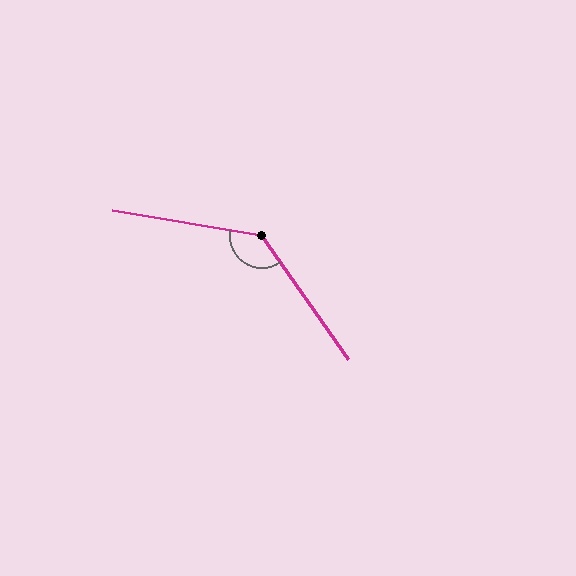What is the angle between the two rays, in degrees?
Approximately 135 degrees.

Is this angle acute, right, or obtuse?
It is obtuse.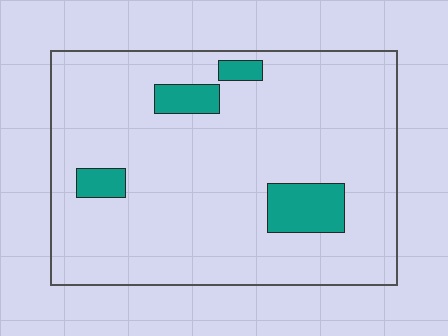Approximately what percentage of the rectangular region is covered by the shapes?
Approximately 10%.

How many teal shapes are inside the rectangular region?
4.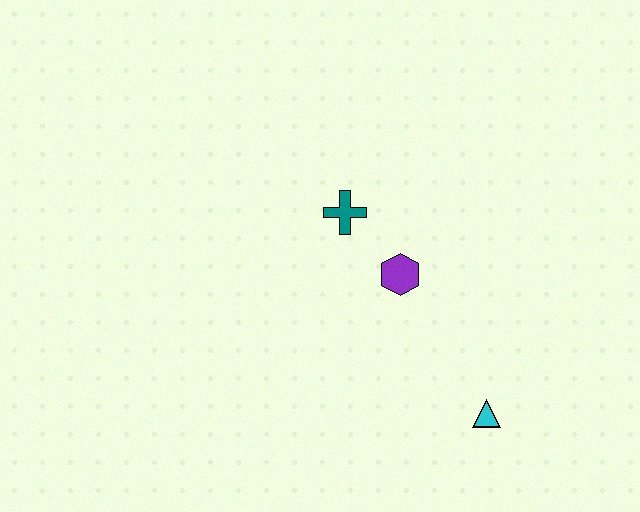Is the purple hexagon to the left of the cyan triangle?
Yes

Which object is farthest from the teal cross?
The cyan triangle is farthest from the teal cross.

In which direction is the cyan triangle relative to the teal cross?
The cyan triangle is below the teal cross.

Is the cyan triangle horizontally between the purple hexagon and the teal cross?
No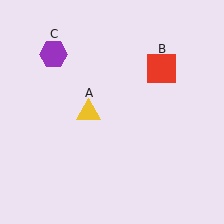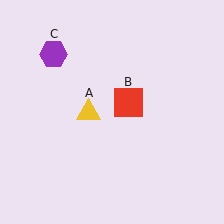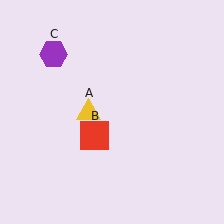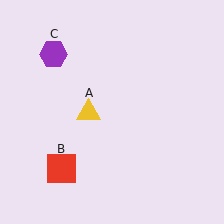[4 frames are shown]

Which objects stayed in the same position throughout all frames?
Yellow triangle (object A) and purple hexagon (object C) remained stationary.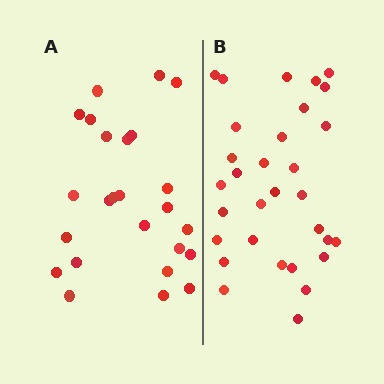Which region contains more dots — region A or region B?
Region B (the right region) has more dots.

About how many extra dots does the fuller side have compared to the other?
Region B has about 6 more dots than region A.